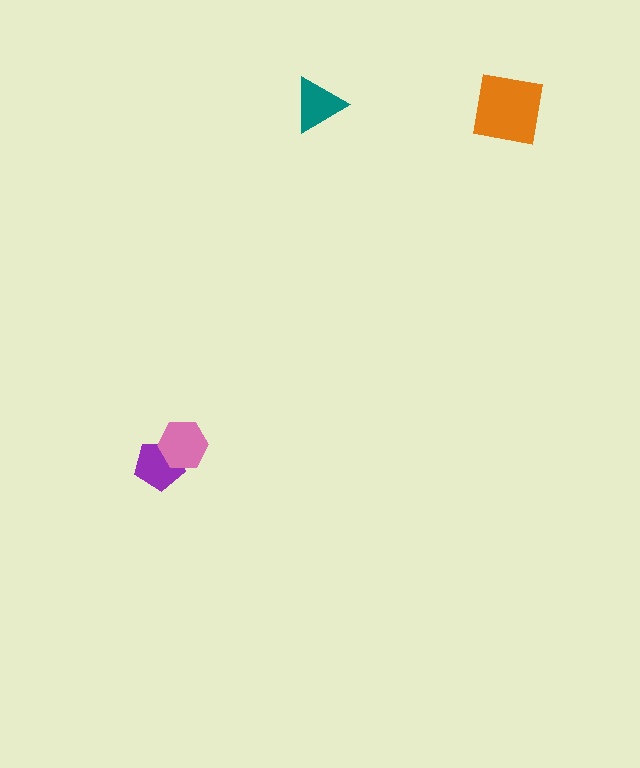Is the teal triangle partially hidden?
No, no other shape covers it.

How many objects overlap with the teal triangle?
0 objects overlap with the teal triangle.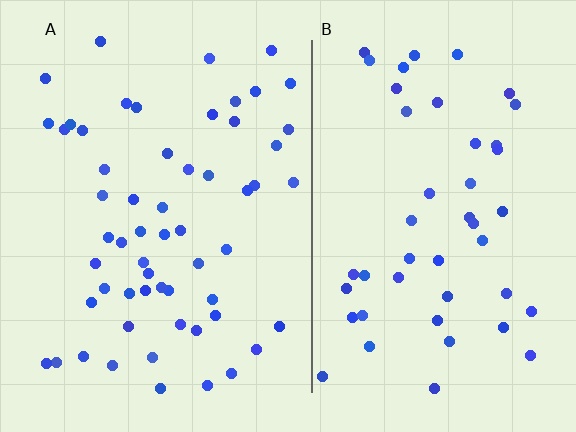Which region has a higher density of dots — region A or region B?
A (the left).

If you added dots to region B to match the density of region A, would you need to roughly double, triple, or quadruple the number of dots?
Approximately double.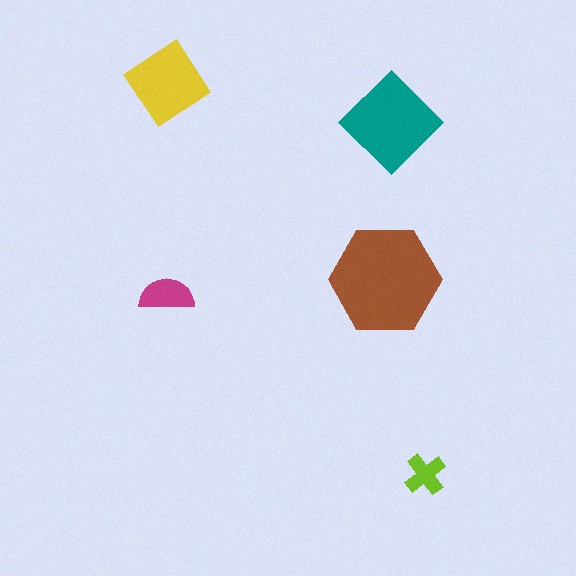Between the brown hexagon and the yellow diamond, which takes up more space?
The brown hexagon.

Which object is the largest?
The brown hexagon.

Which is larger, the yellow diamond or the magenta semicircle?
The yellow diamond.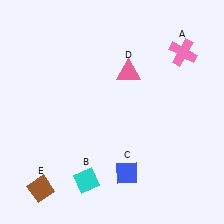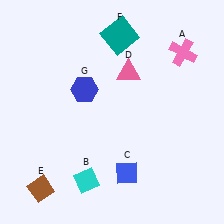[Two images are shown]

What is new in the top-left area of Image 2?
A blue hexagon (G) was added in the top-left area of Image 2.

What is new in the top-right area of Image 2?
A teal square (F) was added in the top-right area of Image 2.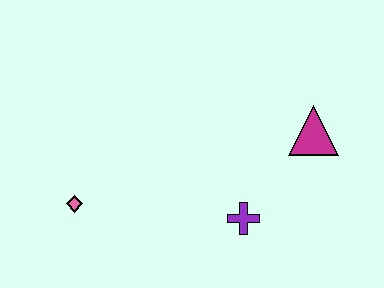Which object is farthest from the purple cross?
The pink diamond is farthest from the purple cross.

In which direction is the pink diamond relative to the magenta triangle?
The pink diamond is to the left of the magenta triangle.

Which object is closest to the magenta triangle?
The purple cross is closest to the magenta triangle.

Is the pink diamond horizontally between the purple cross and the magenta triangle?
No